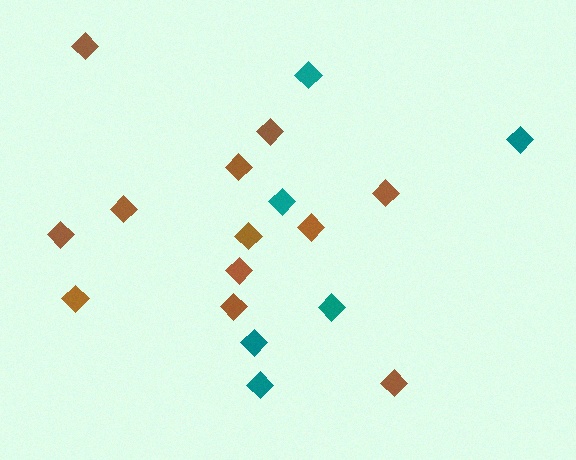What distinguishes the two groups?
There are 2 groups: one group of teal diamonds (6) and one group of brown diamonds (12).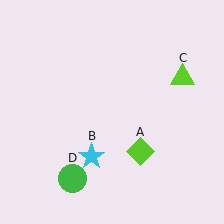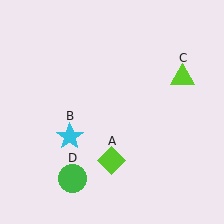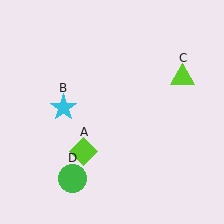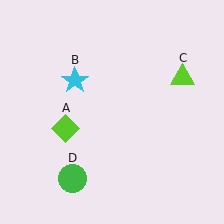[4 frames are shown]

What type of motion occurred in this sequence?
The lime diamond (object A), cyan star (object B) rotated clockwise around the center of the scene.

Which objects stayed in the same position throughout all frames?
Lime triangle (object C) and green circle (object D) remained stationary.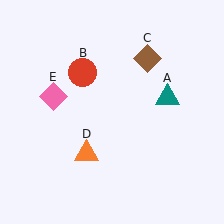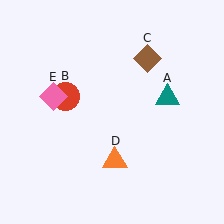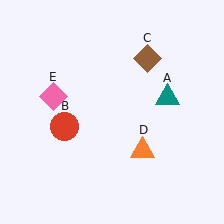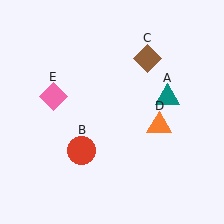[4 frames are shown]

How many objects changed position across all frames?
2 objects changed position: red circle (object B), orange triangle (object D).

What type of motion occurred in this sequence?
The red circle (object B), orange triangle (object D) rotated counterclockwise around the center of the scene.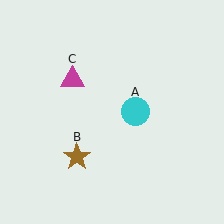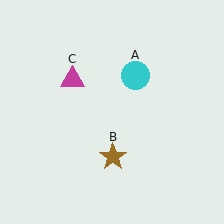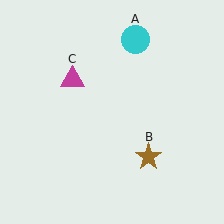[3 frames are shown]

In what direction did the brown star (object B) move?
The brown star (object B) moved right.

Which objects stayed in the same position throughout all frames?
Magenta triangle (object C) remained stationary.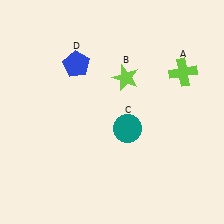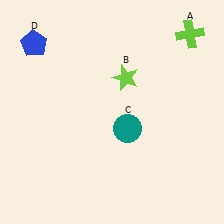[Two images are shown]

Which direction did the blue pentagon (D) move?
The blue pentagon (D) moved left.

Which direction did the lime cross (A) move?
The lime cross (A) moved up.